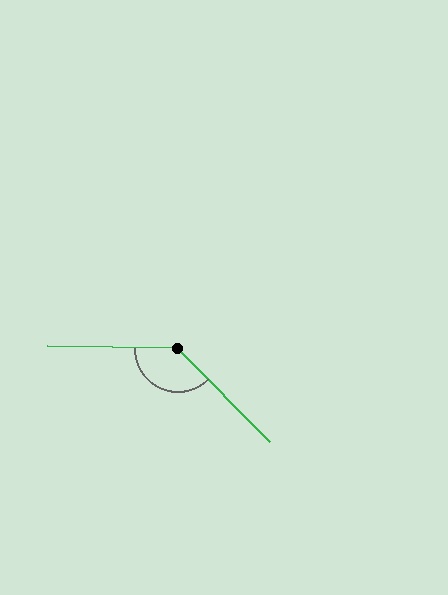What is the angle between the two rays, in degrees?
Approximately 136 degrees.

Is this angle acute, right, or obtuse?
It is obtuse.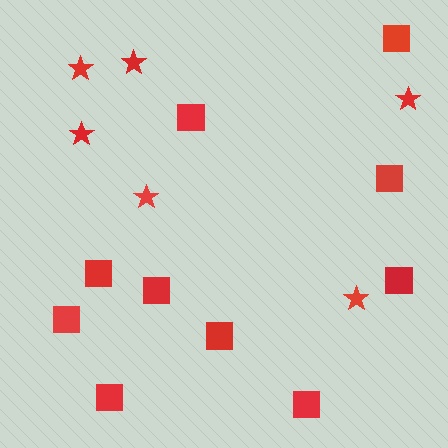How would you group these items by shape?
There are 2 groups: one group of stars (6) and one group of squares (10).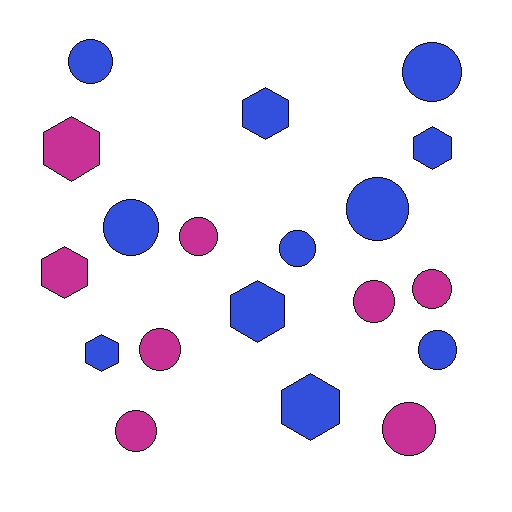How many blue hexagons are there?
There are 5 blue hexagons.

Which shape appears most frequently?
Circle, with 12 objects.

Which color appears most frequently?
Blue, with 11 objects.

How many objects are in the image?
There are 19 objects.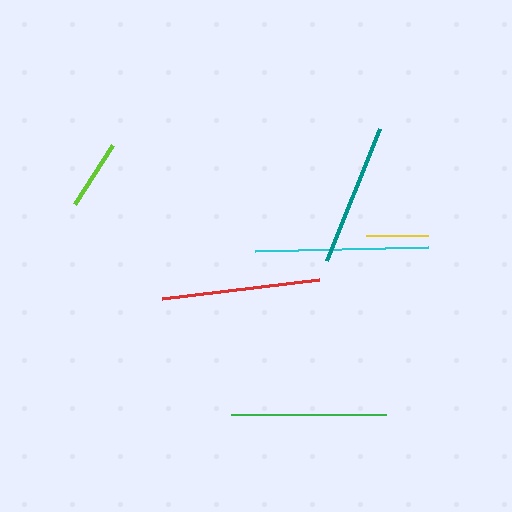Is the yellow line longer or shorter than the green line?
The green line is longer than the yellow line.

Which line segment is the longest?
The cyan line is the longest at approximately 172 pixels.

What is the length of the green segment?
The green segment is approximately 155 pixels long.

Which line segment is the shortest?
The yellow line is the shortest at approximately 62 pixels.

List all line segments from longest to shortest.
From longest to shortest: cyan, red, green, teal, lime, yellow.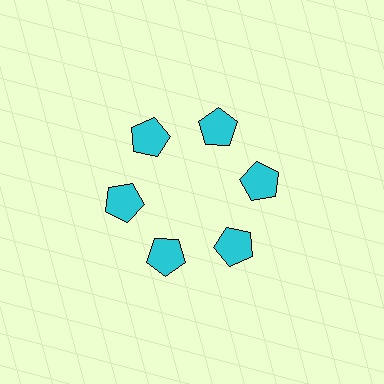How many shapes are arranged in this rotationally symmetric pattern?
There are 6 shapes, arranged in 6 groups of 1.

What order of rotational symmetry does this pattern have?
This pattern has 6-fold rotational symmetry.